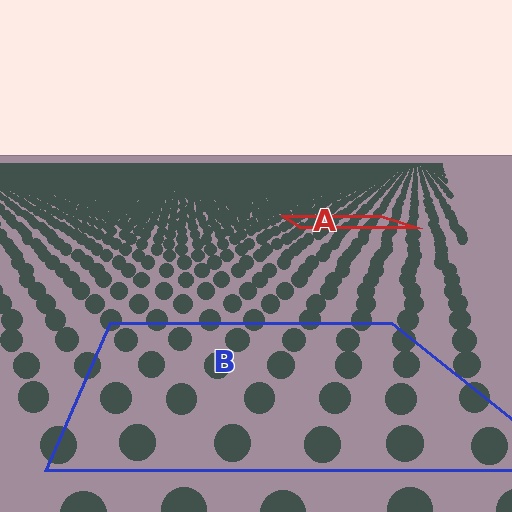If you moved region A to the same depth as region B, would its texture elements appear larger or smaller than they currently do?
They would appear larger. At a closer depth, the same texture elements are projected at a bigger on-screen size.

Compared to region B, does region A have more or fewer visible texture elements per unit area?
Region A has more texture elements per unit area — they are packed more densely because it is farther away.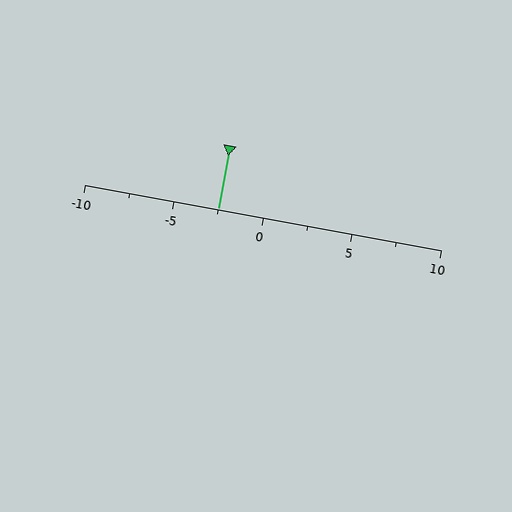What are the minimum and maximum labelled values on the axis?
The axis runs from -10 to 10.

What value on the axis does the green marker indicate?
The marker indicates approximately -2.5.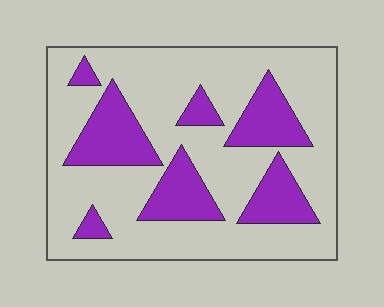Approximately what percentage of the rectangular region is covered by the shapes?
Approximately 25%.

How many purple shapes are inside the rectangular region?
7.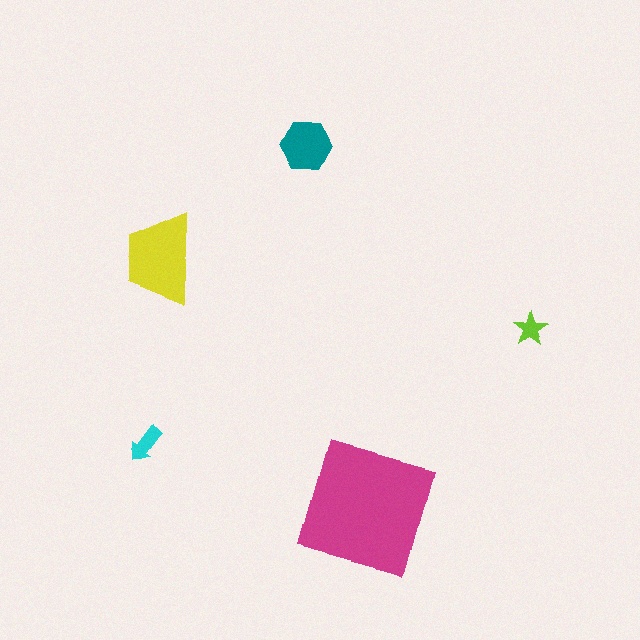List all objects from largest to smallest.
The magenta square, the yellow trapezoid, the teal hexagon, the cyan arrow, the lime star.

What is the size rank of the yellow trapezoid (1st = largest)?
2nd.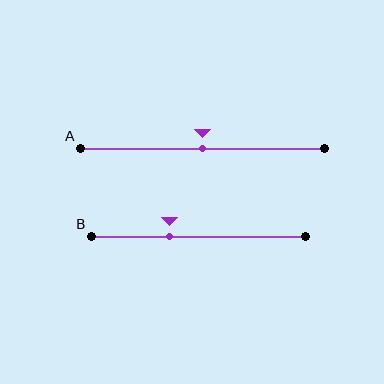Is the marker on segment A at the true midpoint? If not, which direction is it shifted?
Yes, the marker on segment A is at the true midpoint.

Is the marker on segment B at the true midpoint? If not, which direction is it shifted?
No, the marker on segment B is shifted to the left by about 14% of the segment length.